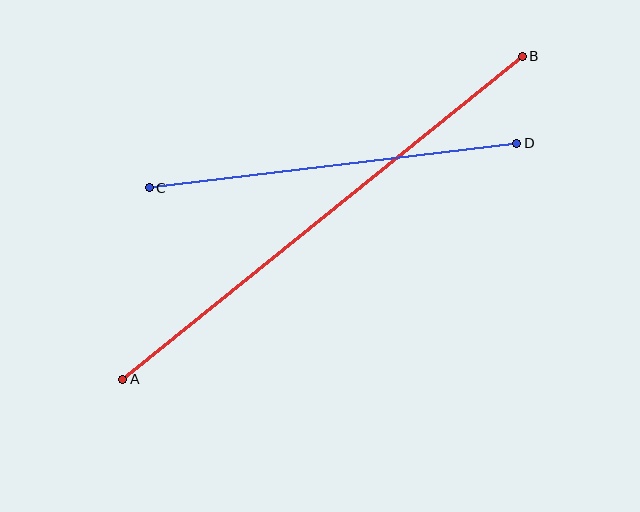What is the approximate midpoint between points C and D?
The midpoint is at approximately (333, 165) pixels.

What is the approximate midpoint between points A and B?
The midpoint is at approximately (322, 218) pixels.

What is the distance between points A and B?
The distance is approximately 514 pixels.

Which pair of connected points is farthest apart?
Points A and B are farthest apart.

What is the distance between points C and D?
The distance is approximately 370 pixels.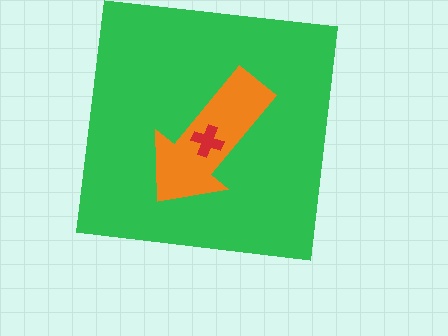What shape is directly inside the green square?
The orange arrow.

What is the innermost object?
The red cross.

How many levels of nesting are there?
3.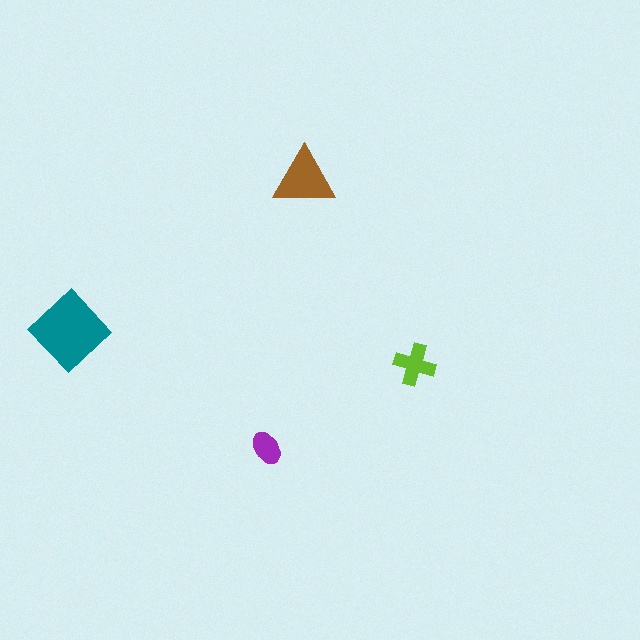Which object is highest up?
The brown triangle is topmost.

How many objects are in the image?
There are 4 objects in the image.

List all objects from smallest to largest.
The purple ellipse, the lime cross, the brown triangle, the teal diamond.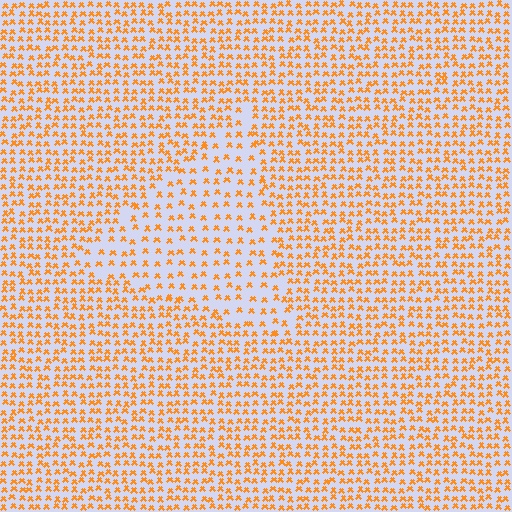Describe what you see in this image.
The image contains small orange elements arranged at two different densities. A triangle-shaped region is visible where the elements are less densely packed than the surrounding area.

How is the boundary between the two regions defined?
The boundary is defined by a change in element density (approximately 1.8x ratio). All elements are the same color, size, and shape.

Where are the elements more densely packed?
The elements are more densely packed outside the triangle boundary.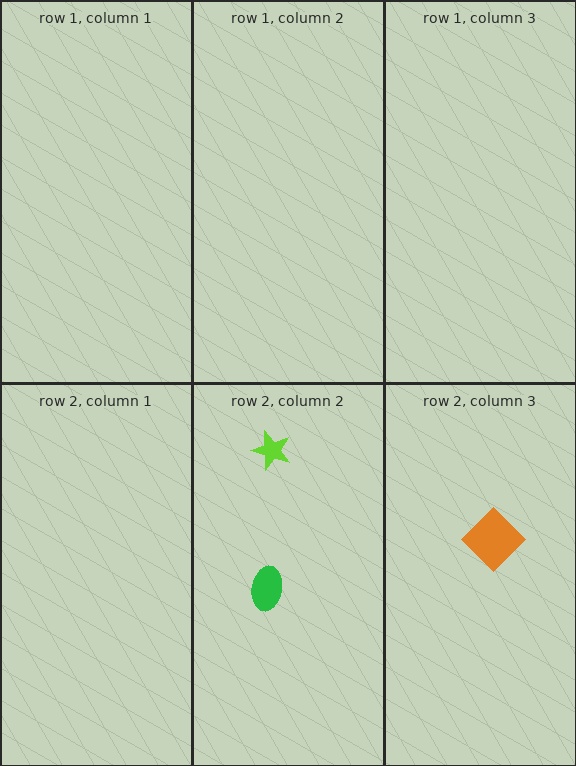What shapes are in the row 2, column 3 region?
The orange diamond.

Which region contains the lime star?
The row 2, column 2 region.